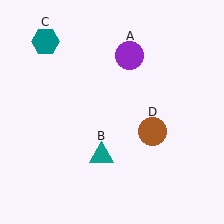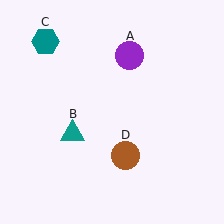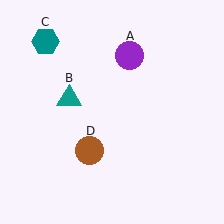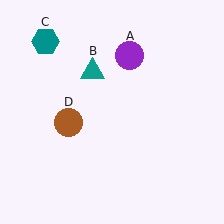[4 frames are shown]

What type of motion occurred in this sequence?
The teal triangle (object B), brown circle (object D) rotated clockwise around the center of the scene.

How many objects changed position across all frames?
2 objects changed position: teal triangle (object B), brown circle (object D).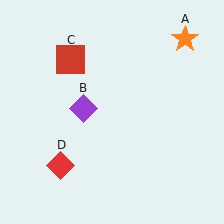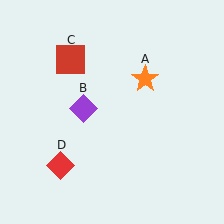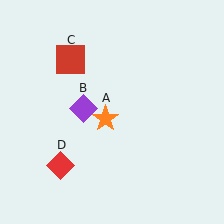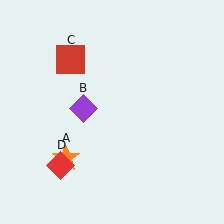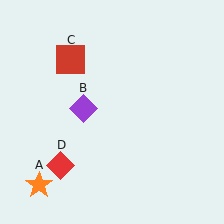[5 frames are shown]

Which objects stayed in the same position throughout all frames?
Purple diamond (object B) and red square (object C) and red diamond (object D) remained stationary.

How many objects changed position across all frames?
1 object changed position: orange star (object A).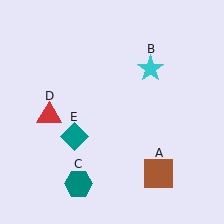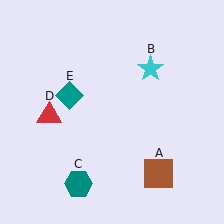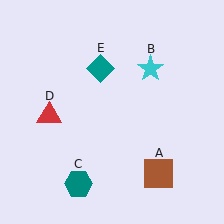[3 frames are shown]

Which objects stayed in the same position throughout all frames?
Brown square (object A) and cyan star (object B) and teal hexagon (object C) and red triangle (object D) remained stationary.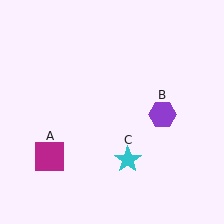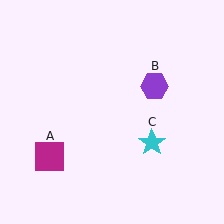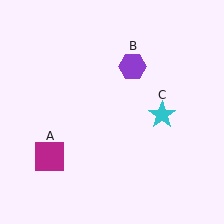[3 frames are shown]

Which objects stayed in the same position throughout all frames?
Magenta square (object A) remained stationary.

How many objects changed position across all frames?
2 objects changed position: purple hexagon (object B), cyan star (object C).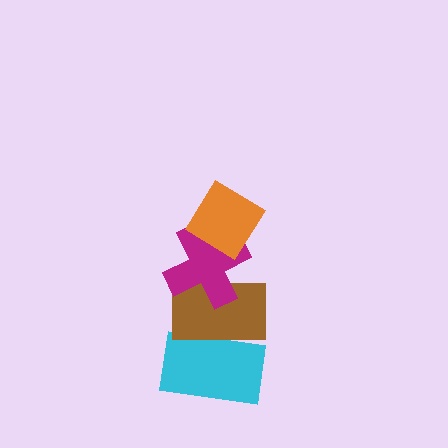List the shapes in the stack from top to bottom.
From top to bottom: the orange diamond, the magenta cross, the brown rectangle, the cyan rectangle.